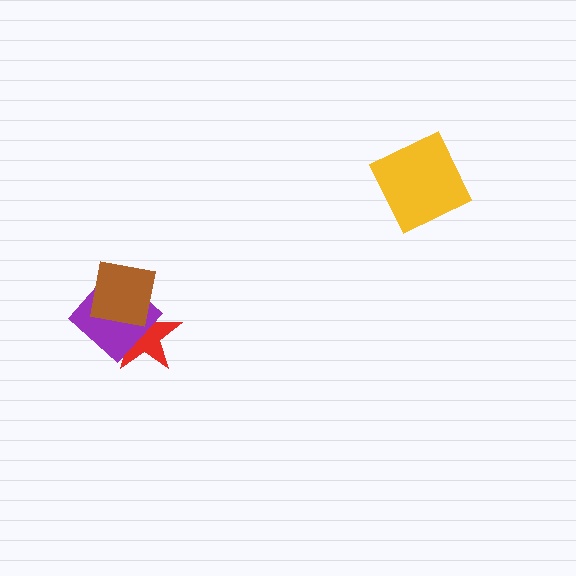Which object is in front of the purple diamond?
The brown square is in front of the purple diamond.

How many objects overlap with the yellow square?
0 objects overlap with the yellow square.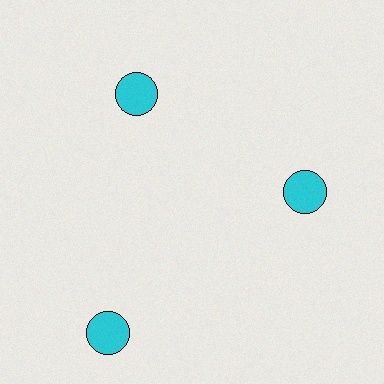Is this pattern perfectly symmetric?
No. The 3 cyan circles are arranged in a ring, but one element near the 7 o'clock position is pushed outward from the center, breaking the 3-fold rotational symmetry.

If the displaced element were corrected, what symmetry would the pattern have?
It would have 3-fold rotational symmetry — the pattern would map onto itself every 120 degrees.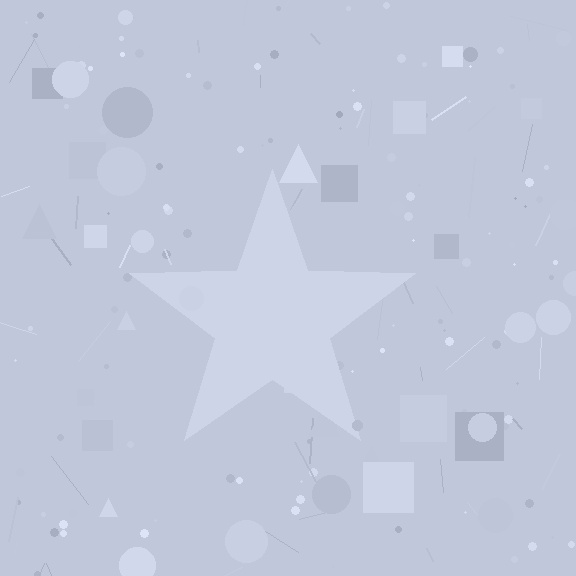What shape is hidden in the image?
A star is hidden in the image.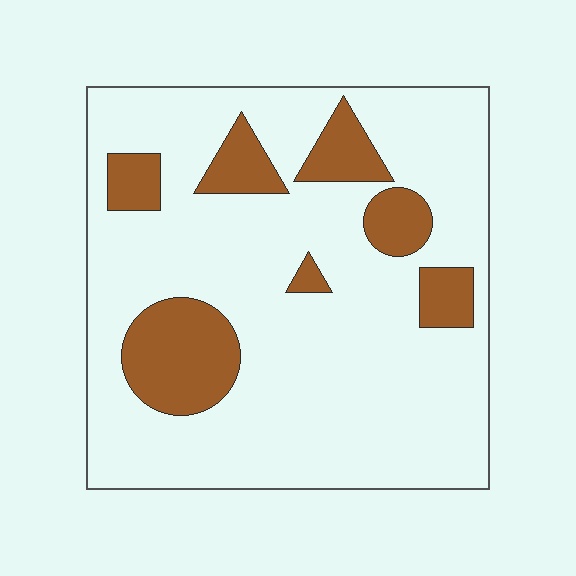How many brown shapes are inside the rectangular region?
7.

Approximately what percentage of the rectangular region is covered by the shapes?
Approximately 20%.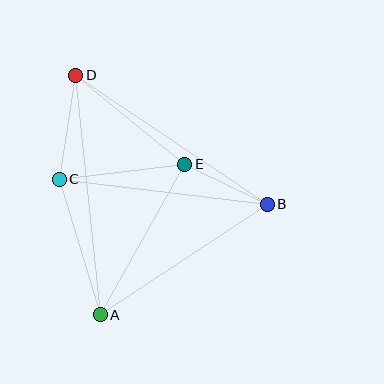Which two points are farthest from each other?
Points A and D are farthest from each other.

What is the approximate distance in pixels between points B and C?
The distance between B and C is approximately 210 pixels.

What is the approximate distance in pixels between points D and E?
The distance between D and E is approximately 141 pixels.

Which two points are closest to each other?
Points B and E are closest to each other.